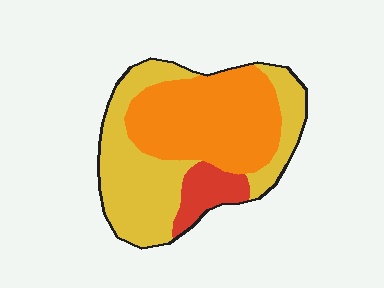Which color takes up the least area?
Red, at roughly 10%.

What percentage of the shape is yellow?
Yellow covers around 45% of the shape.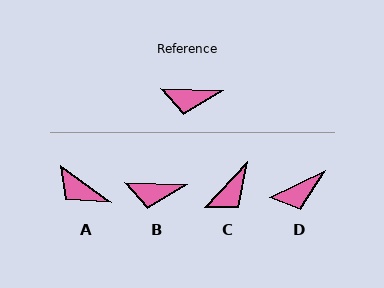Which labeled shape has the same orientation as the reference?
B.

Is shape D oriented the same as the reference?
No, it is off by about 27 degrees.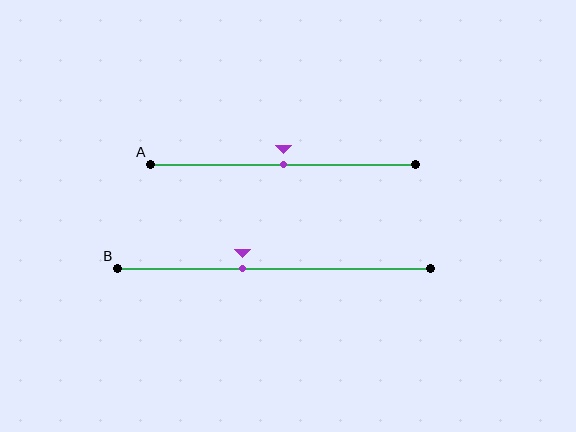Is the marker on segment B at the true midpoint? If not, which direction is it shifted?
No, the marker on segment B is shifted to the left by about 10% of the segment length.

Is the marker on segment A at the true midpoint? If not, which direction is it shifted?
Yes, the marker on segment A is at the true midpoint.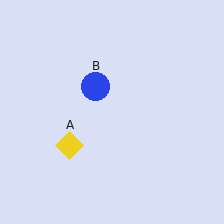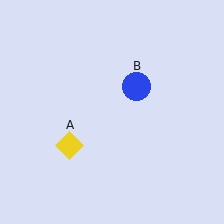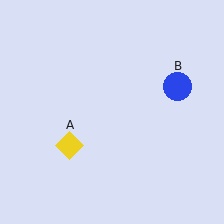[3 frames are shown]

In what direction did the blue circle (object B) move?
The blue circle (object B) moved right.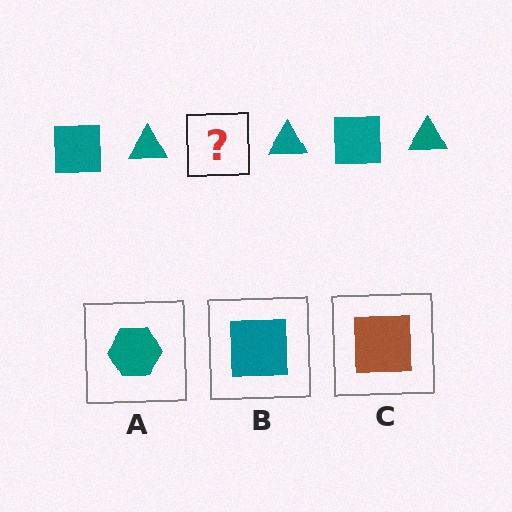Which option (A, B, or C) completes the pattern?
B.